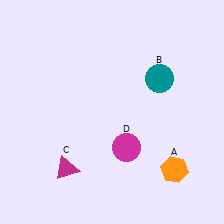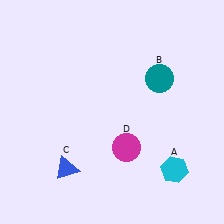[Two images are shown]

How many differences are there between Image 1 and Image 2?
There are 2 differences between the two images.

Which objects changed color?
A changed from orange to cyan. C changed from magenta to blue.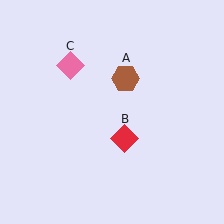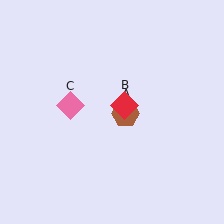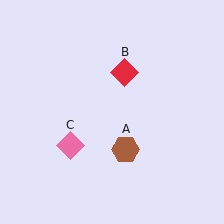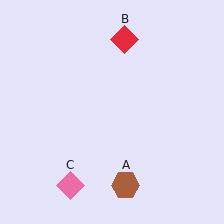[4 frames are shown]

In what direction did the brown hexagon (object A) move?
The brown hexagon (object A) moved down.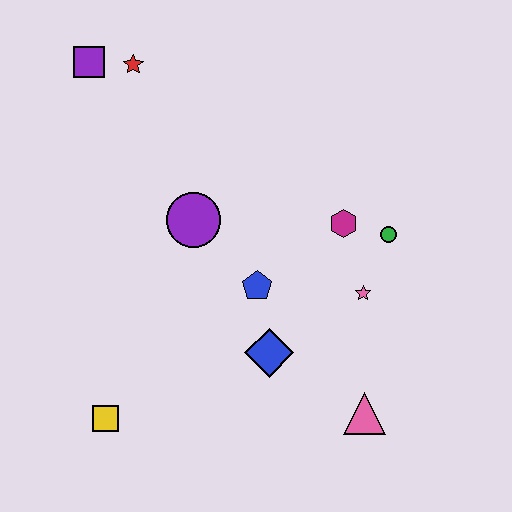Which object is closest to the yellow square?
The blue diamond is closest to the yellow square.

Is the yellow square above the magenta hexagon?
No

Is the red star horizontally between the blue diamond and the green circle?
No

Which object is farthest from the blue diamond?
The purple square is farthest from the blue diamond.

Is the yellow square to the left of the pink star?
Yes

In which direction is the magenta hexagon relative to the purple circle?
The magenta hexagon is to the right of the purple circle.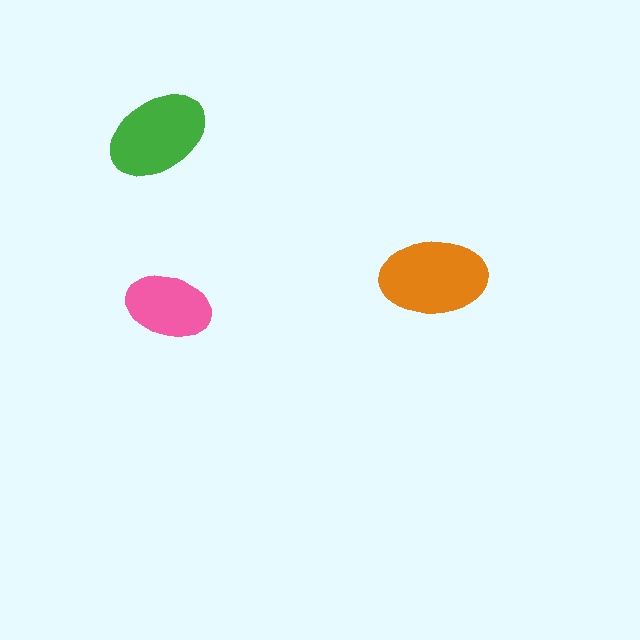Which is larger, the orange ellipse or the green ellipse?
The orange one.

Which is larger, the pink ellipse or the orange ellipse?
The orange one.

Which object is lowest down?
The pink ellipse is bottommost.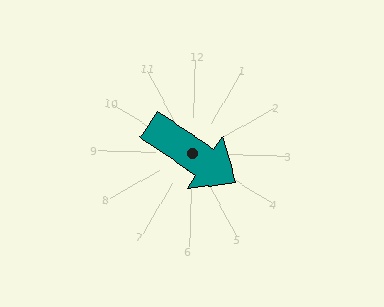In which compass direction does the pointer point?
Southeast.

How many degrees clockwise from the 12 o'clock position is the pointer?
Approximately 122 degrees.